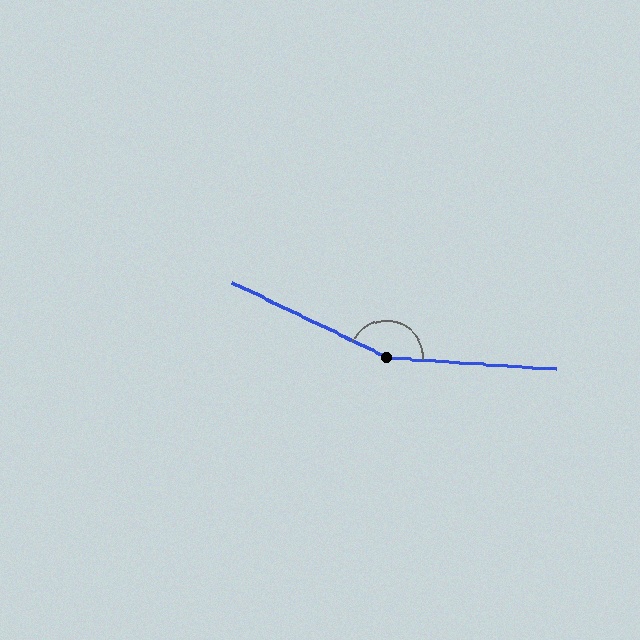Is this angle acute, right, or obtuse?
It is obtuse.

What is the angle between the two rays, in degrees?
Approximately 158 degrees.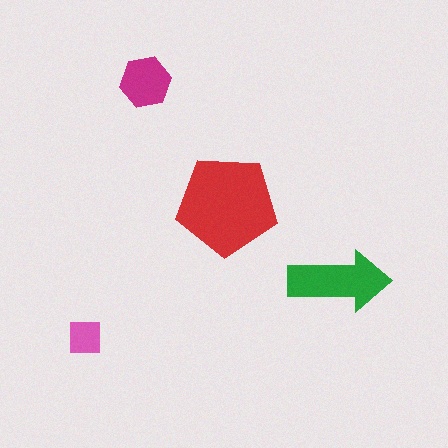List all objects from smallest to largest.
The pink square, the magenta hexagon, the green arrow, the red pentagon.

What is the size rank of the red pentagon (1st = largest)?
1st.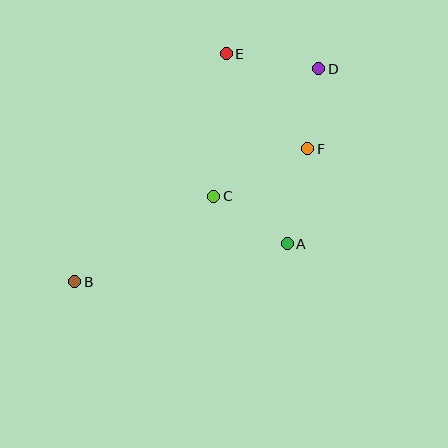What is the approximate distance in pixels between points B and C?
The distance between B and C is approximately 163 pixels.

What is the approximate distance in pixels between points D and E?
The distance between D and E is approximately 94 pixels.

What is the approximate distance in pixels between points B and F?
The distance between B and F is approximately 268 pixels.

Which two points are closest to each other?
Points D and F are closest to each other.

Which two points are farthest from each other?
Points B and D are farthest from each other.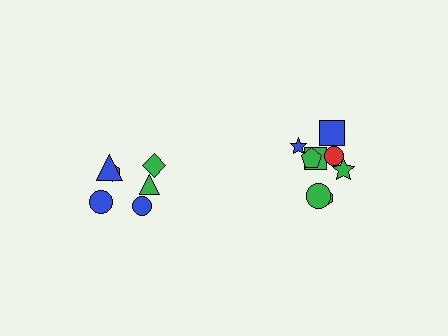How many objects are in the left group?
There are 6 objects.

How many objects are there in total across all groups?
There are 14 objects.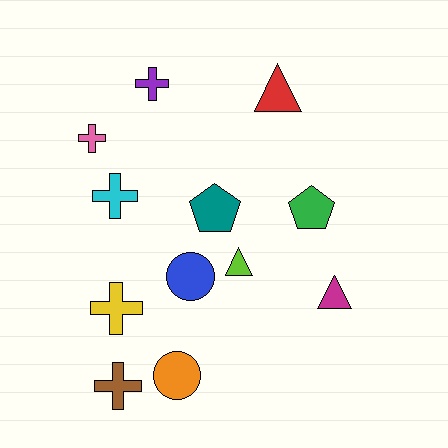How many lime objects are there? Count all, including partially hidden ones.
There is 1 lime object.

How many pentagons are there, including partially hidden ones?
There are 2 pentagons.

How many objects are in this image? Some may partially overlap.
There are 12 objects.